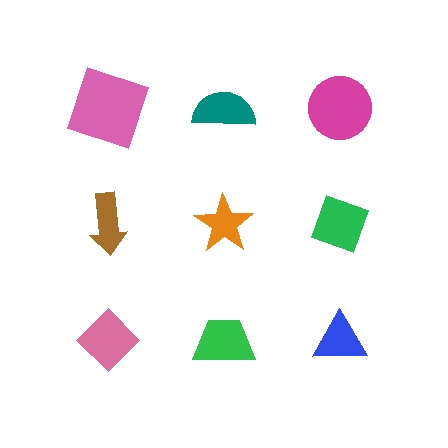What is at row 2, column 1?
A brown arrow.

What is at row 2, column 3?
A green diamond.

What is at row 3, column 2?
A green trapezoid.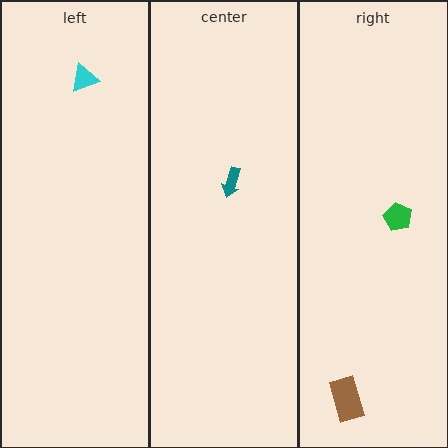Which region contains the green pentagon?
The right region.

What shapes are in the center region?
The teal arrow.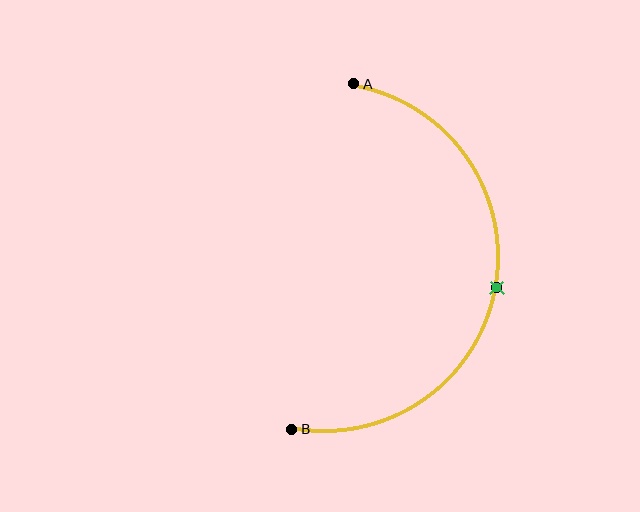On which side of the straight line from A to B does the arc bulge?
The arc bulges to the right of the straight line connecting A and B.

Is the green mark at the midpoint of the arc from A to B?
Yes. The green mark lies on the arc at equal arc-length from both A and B — it is the arc midpoint.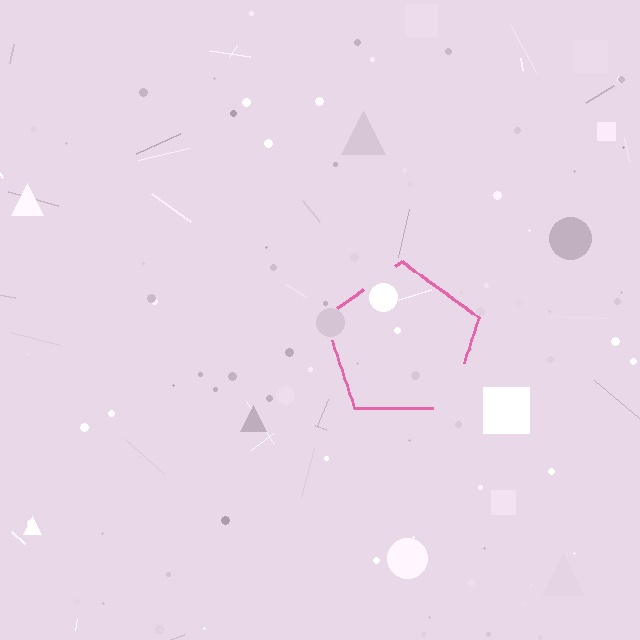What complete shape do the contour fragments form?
The contour fragments form a pentagon.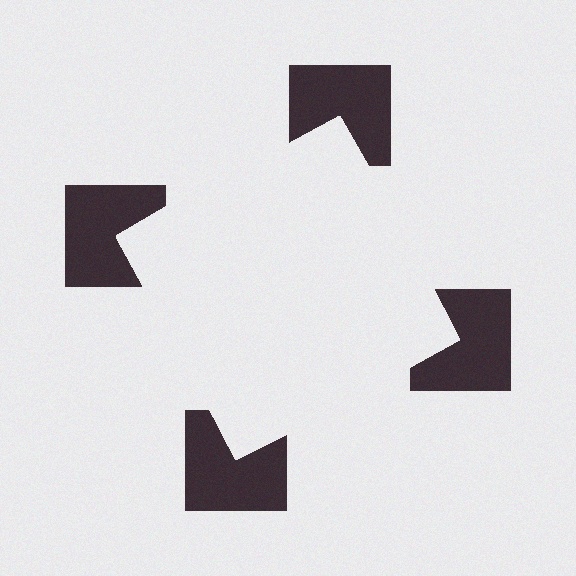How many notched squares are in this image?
There are 4 — one at each vertex of the illusory square.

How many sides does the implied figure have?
4 sides.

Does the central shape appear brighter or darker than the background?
It typically appears slightly brighter than the background, even though no actual brightness change is drawn.